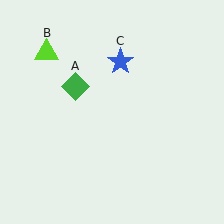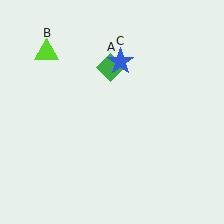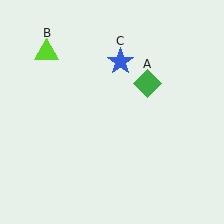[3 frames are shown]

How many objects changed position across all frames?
1 object changed position: green diamond (object A).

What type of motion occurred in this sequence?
The green diamond (object A) rotated clockwise around the center of the scene.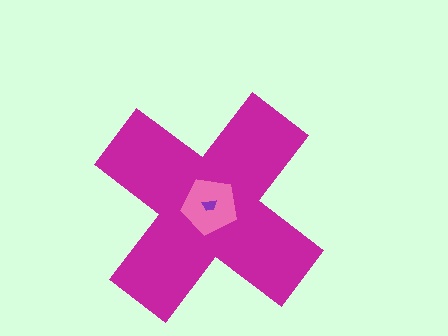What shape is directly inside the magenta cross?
The pink pentagon.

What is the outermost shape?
The magenta cross.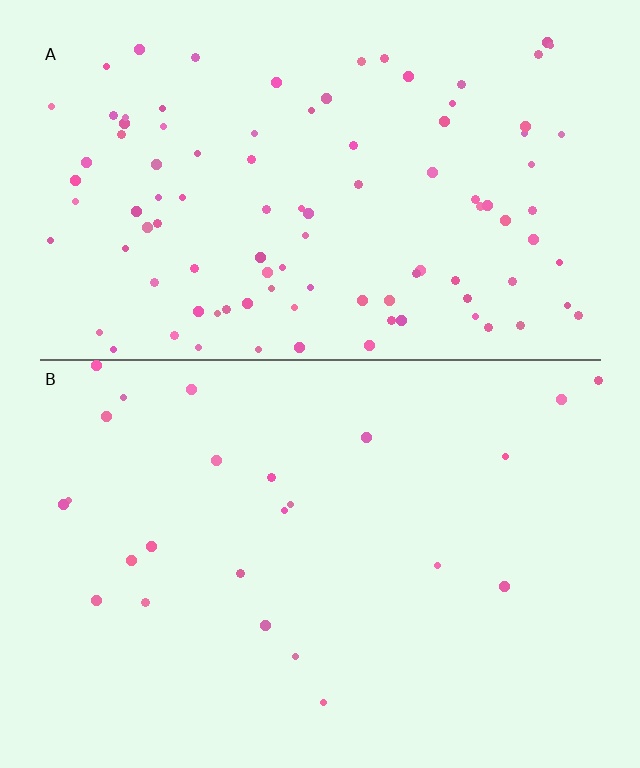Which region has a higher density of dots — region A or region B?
A (the top).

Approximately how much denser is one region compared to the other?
Approximately 4.2× — region A over region B.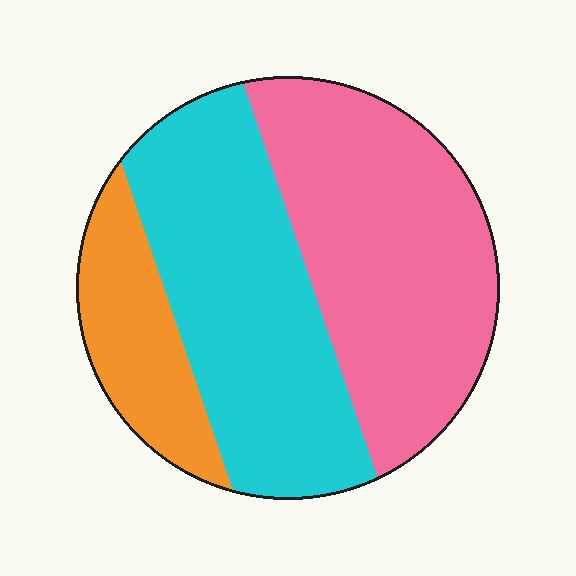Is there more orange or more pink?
Pink.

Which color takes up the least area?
Orange, at roughly 15%.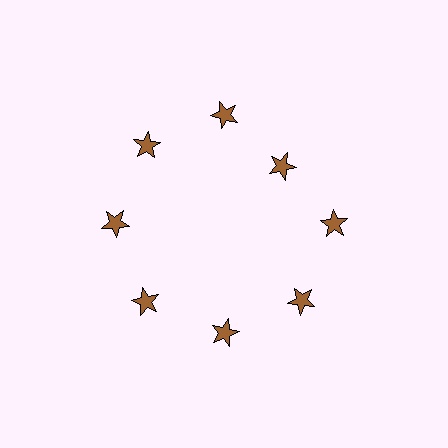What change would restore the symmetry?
The symmetry would be restored by moving it outward, back onto the ring so that all 8 stars sit at equal angles and equal distance from the center.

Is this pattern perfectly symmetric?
No. The 8 brown stars are arranged in a ring, but one element near the 2 o'clock position is pulled inward toward the center, breaking the 8-fold rotational symmetry.